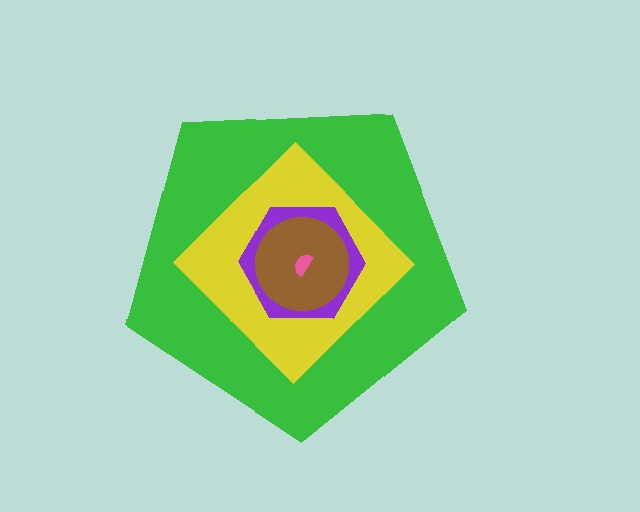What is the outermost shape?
The green pentagon.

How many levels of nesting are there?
5.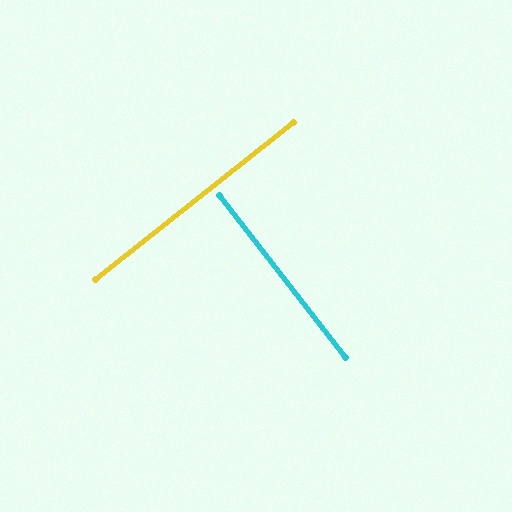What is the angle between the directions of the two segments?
Approximately 90 degrees.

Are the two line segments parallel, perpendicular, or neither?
Perpendicular — they meet at approximately 90°.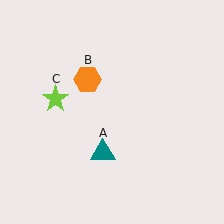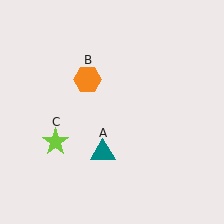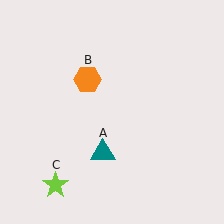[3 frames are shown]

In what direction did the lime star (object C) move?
The lime star (object C) moved down.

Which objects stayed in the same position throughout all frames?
Teal triangle (object A) and orange hexagon (object B) remained stationary.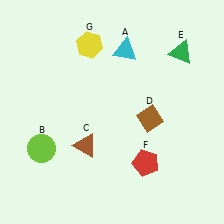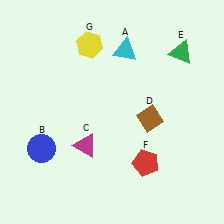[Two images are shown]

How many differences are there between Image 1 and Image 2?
There are 2 differences between the two images.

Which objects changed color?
B changed from lime to blue. C changed from brown to magenta.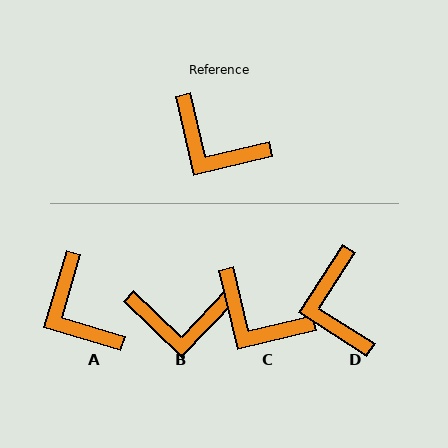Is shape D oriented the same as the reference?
No, it is off by about 46 degrees.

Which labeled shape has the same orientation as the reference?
C.